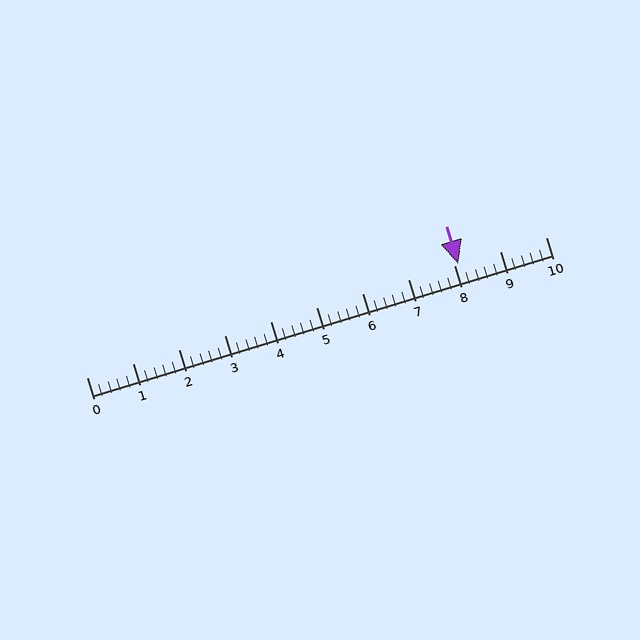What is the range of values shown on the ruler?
The ruler shows values from 0 to 10.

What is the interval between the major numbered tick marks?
The major tick marks are spaced 1 units apart.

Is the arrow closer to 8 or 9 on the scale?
The arrow is closer to 8.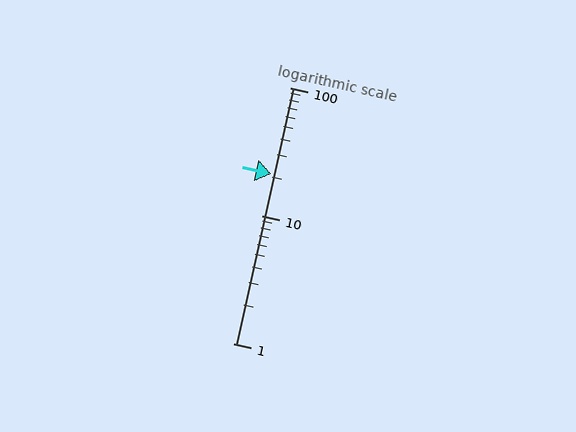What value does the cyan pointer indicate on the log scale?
The pointer indicates approximately 21.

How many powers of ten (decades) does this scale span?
The scale spans 2 decades, from 1 to 100.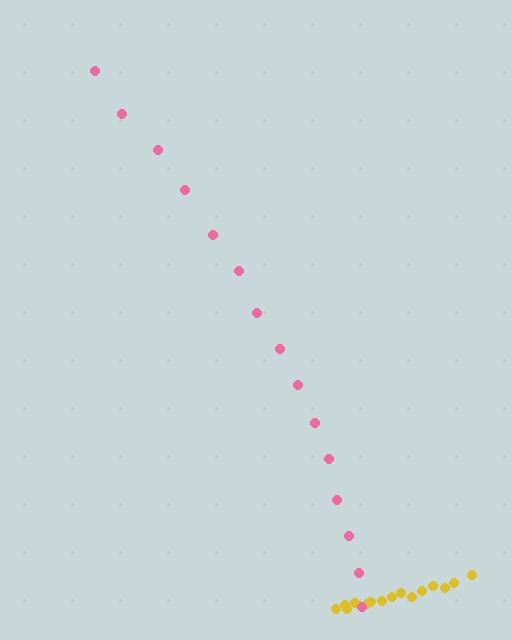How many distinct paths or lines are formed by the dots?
There are 2 distinct paths.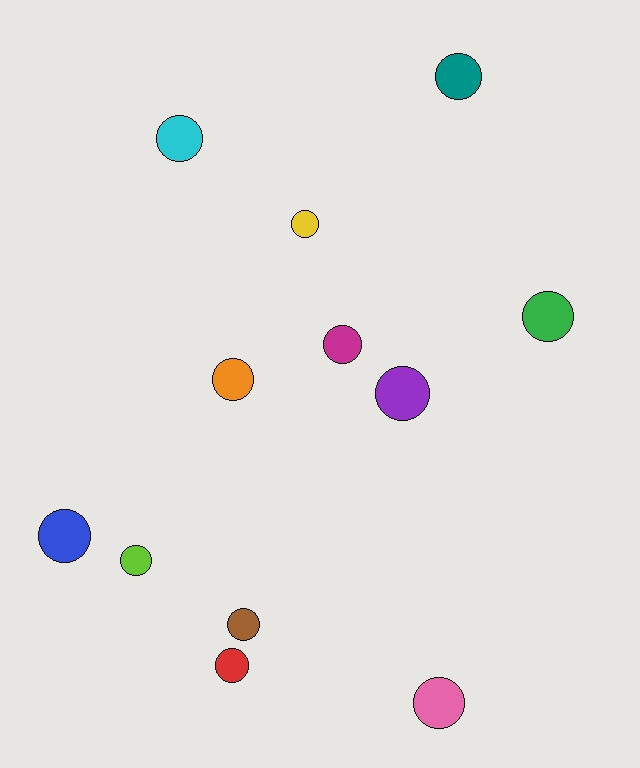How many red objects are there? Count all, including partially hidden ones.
There is 1 red object.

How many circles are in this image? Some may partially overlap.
There are 12 circles.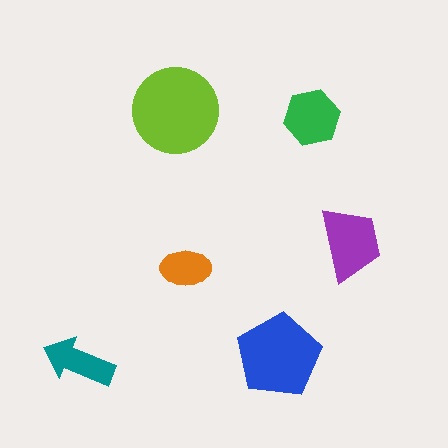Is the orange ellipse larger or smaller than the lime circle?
Smaller.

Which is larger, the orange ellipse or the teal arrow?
The teal arrow.